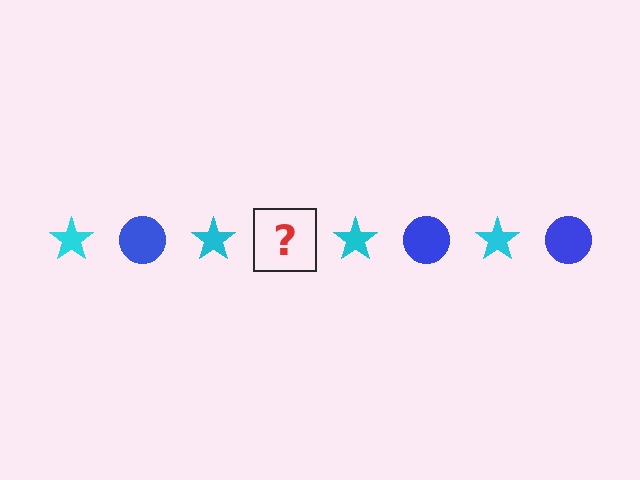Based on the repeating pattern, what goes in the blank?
The blank should be a blue circle.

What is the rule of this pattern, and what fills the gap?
The rule is that the pattern alternates between cyan star and blue circle. The gap should be filled with a blue circle.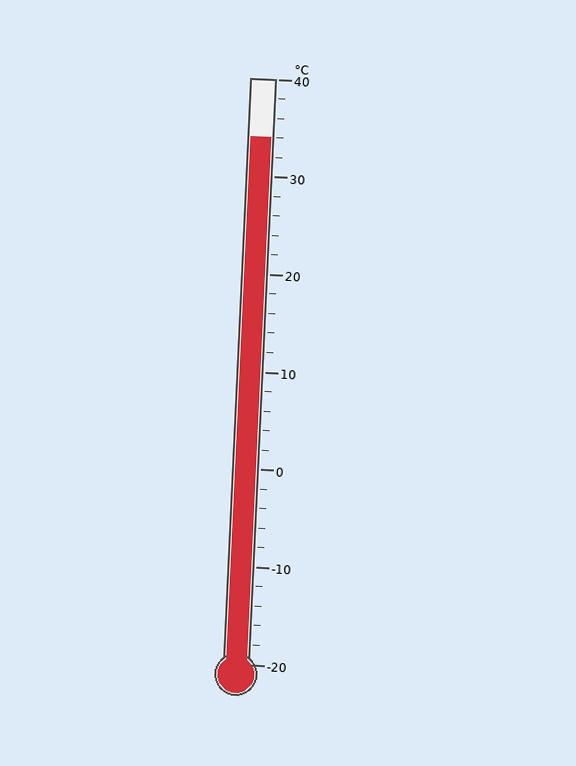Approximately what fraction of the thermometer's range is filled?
The thermometer is filled to approximately 90% of its range.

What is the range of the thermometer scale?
The thermometer scale ranges from -20°C to 40°C.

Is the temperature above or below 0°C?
The temperature is above 0°C.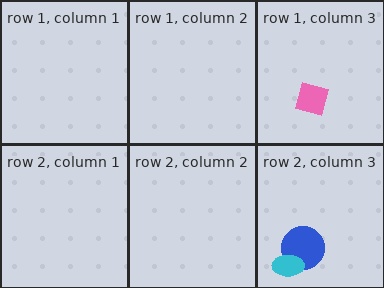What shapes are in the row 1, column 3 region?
The pink diamond.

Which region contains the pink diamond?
The row 1, column 3 region.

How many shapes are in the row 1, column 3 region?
1.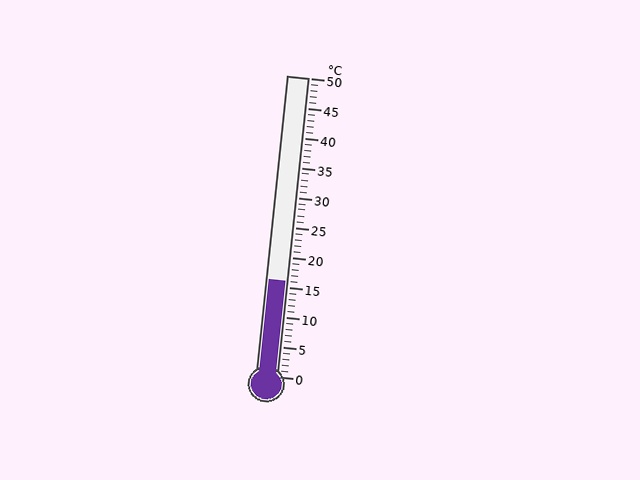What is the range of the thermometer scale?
The thermometer scale ranges from 0°C to 50°C.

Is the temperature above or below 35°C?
The temperature is below 35°C.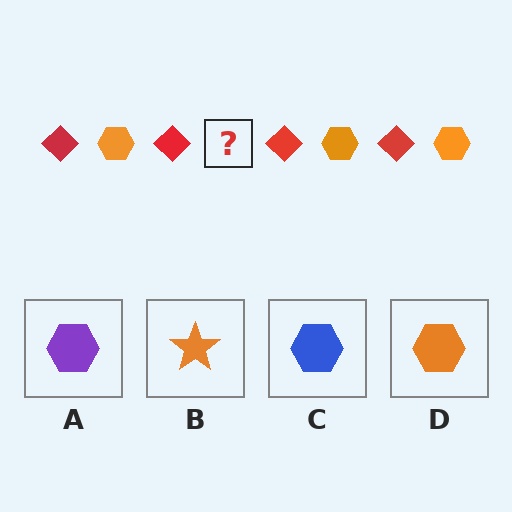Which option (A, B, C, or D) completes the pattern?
D.